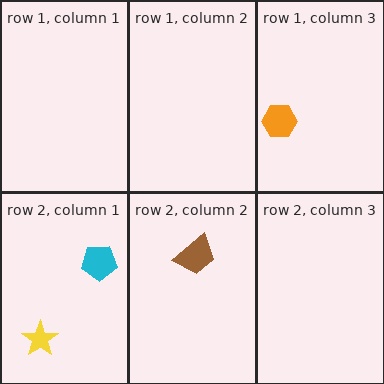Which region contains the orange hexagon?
The row 1, column 3 region.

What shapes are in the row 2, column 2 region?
The brown trapezoid.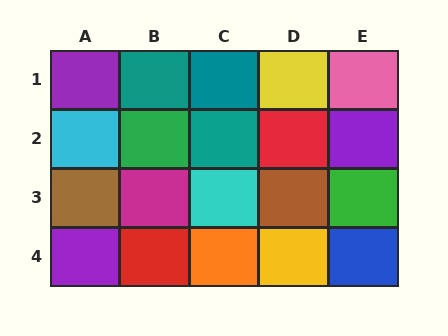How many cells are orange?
1 cell is orange.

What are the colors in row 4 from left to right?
Purple, red, orange, yellow, blue.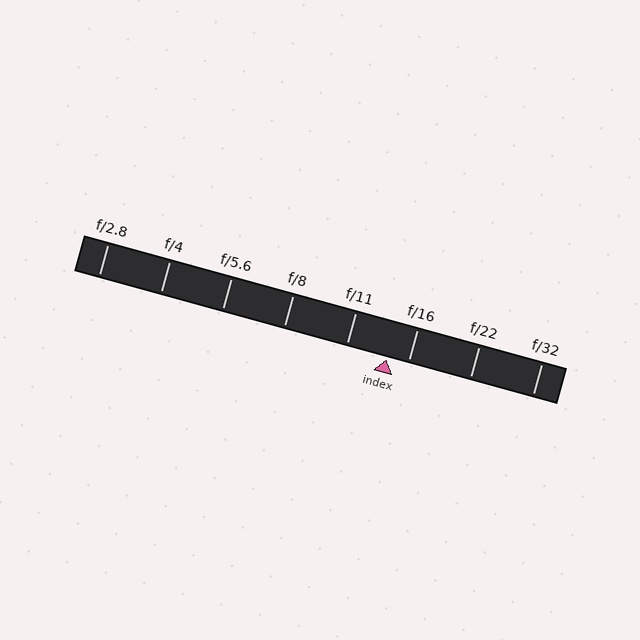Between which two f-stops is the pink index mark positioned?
The index mark is between f/11 and f/16.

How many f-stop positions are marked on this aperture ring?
There are 8 f-stop positions marked.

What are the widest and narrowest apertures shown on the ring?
The widest aperture shown is f/2.8 and the narrowest is f/32.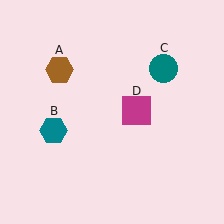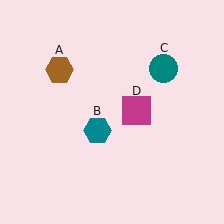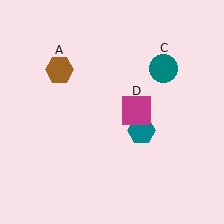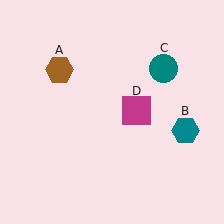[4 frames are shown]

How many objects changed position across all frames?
1 object changed position: teal hexagon (object B).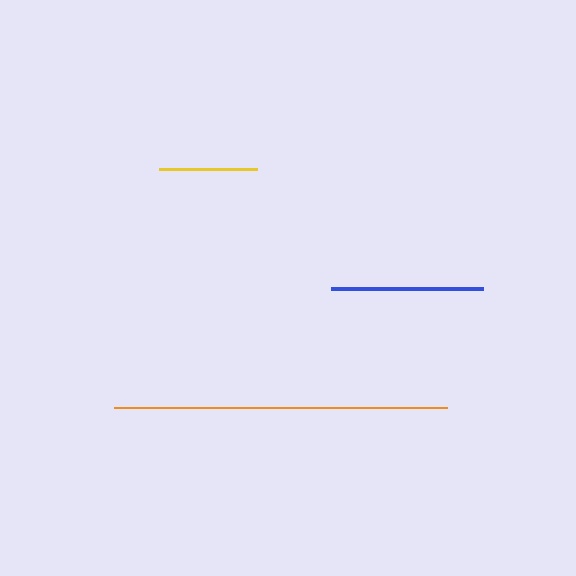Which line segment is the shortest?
The yellow line is the shortest at approximately 98 pixels.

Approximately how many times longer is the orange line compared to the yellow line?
The orange line is approximately 3.4 times the length of the yellow line.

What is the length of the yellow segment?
The yellow segment is approximately 98 pixels long.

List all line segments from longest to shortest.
From longest to shortest: orange, blue, yellow.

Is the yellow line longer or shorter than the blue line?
The blue line is longer than the yellow line.